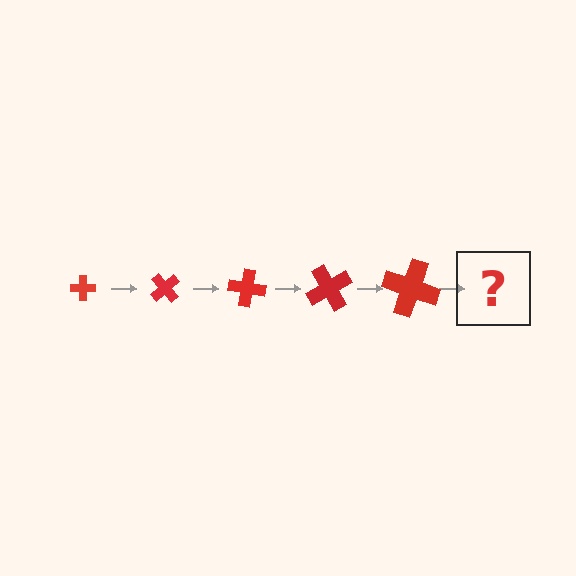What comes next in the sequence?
The next element should be a cross, larger than the previous one and rotated 250 degrees from the start.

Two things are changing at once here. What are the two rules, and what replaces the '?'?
The two rules are that the cross grows larger each step and it rotates 50 degrees each step. The '?' should be a cross, larger than the previous one and rotated 250 degrees from the start.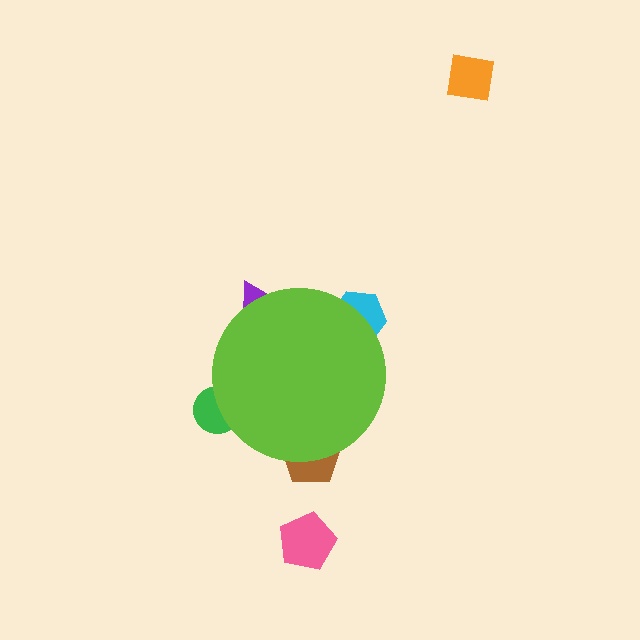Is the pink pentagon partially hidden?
No, the pink pentagon is fully visible.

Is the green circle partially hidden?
Yes, the green circle is partially hidden behind the lime circle.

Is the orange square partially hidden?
No, the orange square is fully visible.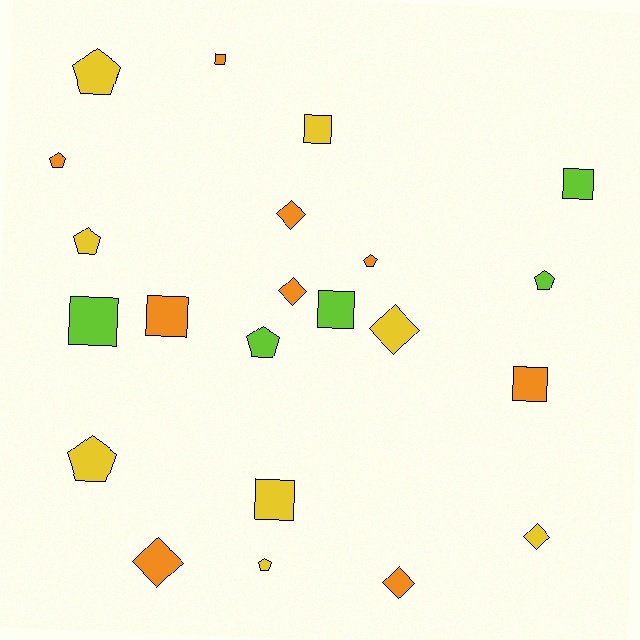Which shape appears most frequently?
Pentagon, with 8 objects.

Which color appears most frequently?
Orange, with 9 objects.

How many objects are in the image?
There are 22 objects.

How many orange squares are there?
There are 3 orange squares.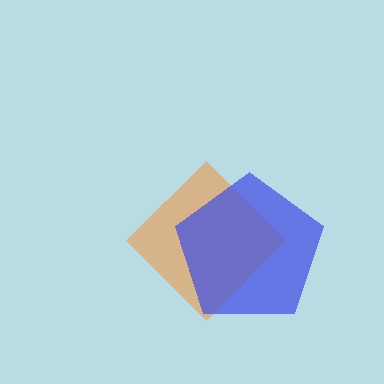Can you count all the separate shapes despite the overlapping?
Yes, there are 2 separate shapes.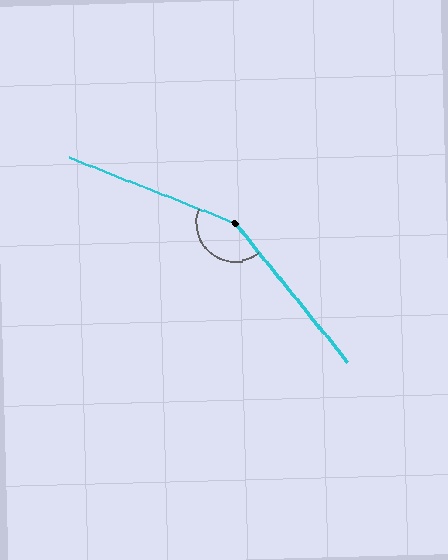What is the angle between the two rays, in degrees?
Approximately 150 degrees.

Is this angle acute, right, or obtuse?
It is obtuse.